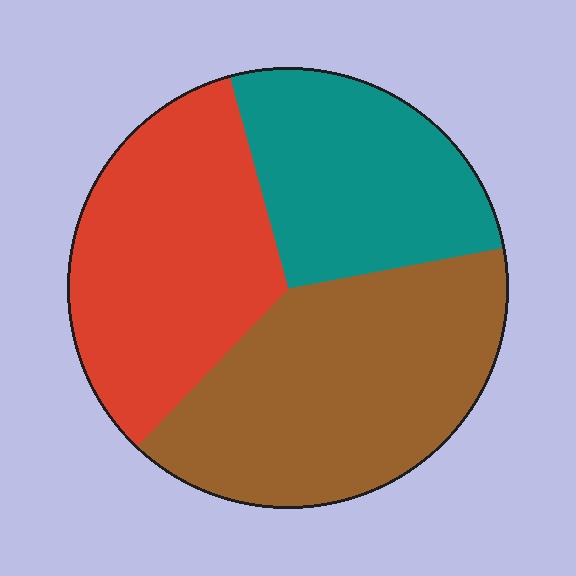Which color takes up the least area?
Teal, at roughly 25%.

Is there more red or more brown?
Brown.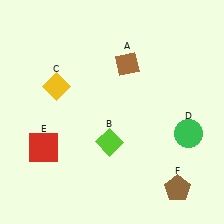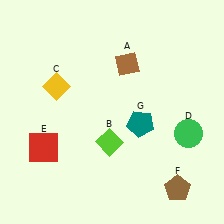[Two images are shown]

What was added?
A teal pentagon (G) was added in Image 2.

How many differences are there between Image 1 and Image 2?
There is 1 difference between the two images.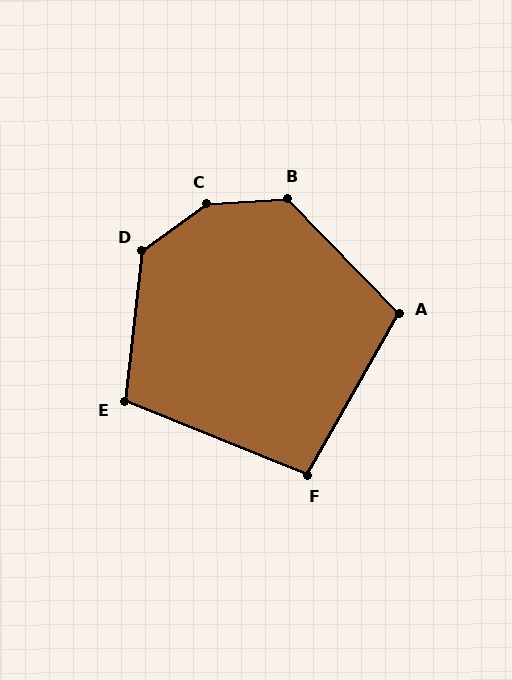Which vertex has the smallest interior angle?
F, at approximately 97 degrees.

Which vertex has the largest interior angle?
C, at approximately 148 degrees.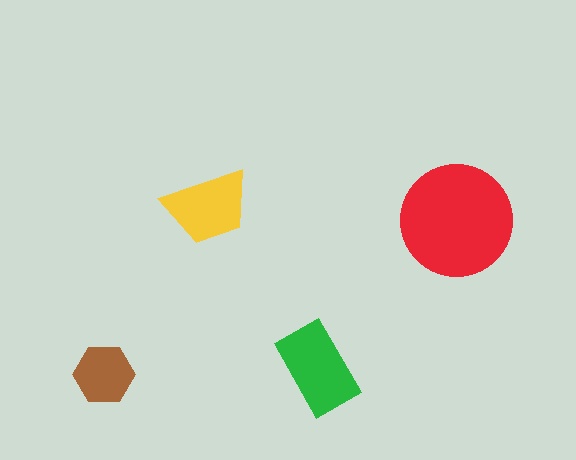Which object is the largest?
The red circle.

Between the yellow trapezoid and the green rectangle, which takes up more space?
The green rectangle.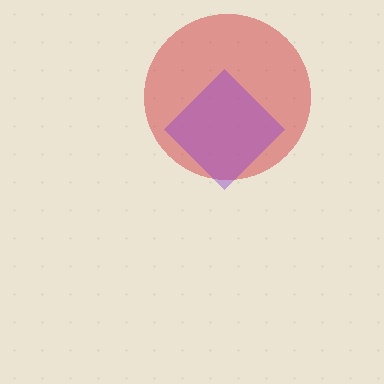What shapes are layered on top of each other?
The layered shapes are: a red circle, a purple diamond.